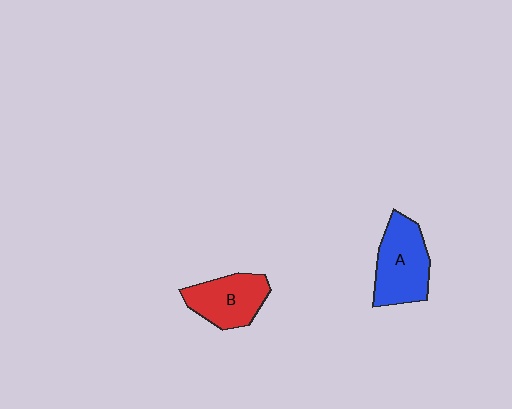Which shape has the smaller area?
Shape B (red).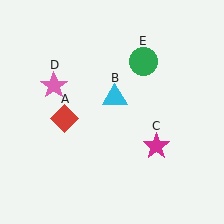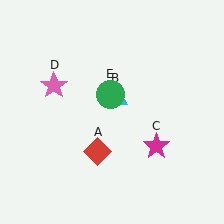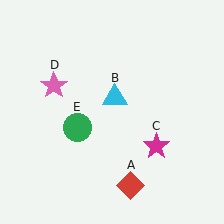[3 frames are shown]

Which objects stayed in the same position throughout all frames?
Cyan triangle (object B) and magenta star (object C) and pink star (object D) remained stationary.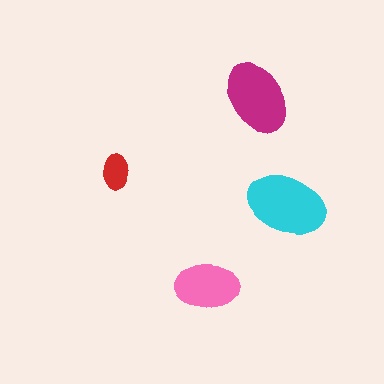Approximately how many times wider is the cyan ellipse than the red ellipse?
About 2 times wider.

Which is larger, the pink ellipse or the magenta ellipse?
The magenta one.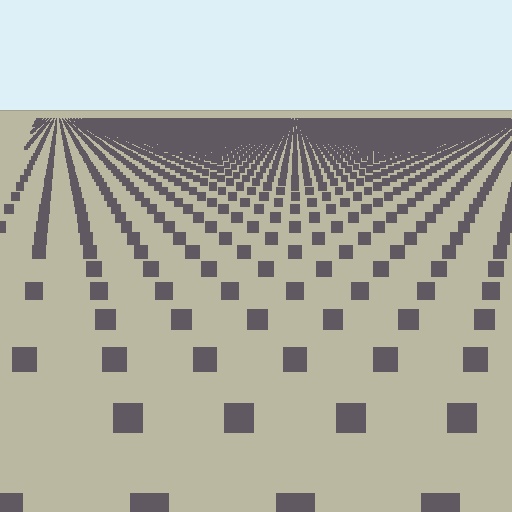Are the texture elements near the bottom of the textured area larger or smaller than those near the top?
Larger. Near the bottom, elements are closer to the viewer and appear at a bigger on-screen size.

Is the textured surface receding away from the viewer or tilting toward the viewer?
The surface is receding away from the viewer. Texture elements get smaller and denser toward the top.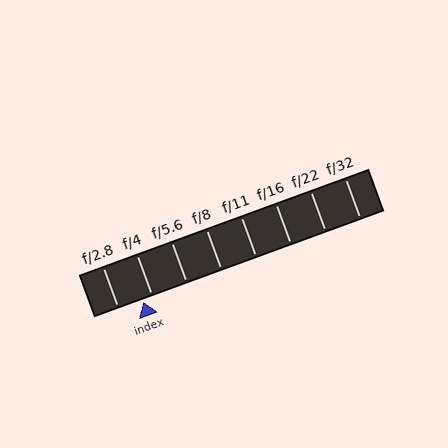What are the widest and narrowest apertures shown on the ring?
The widest aperture shown is f/2.8 and the narrowest is f/32.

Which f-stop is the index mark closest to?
The index mark is closest to f/4.